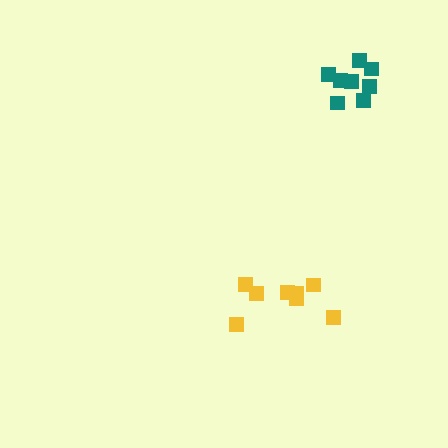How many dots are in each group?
Group 1: 8 dots, Group 2: 9 dots (17 total).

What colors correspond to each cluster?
The clusters are colored: teal, yellow.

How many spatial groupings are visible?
There are 2 spatial groupings.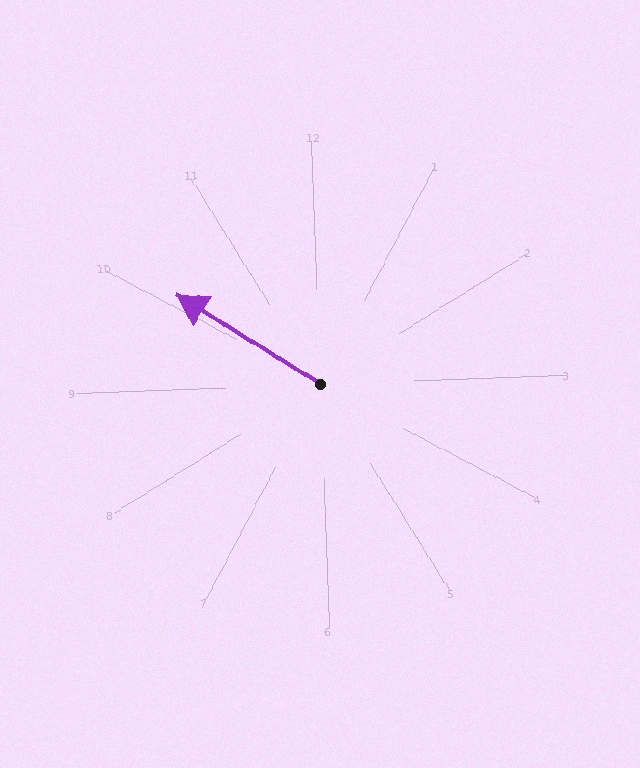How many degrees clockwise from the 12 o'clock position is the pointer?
Approximately 304 degrees.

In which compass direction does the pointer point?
Northwest.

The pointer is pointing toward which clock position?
Roughly 10 o'clock.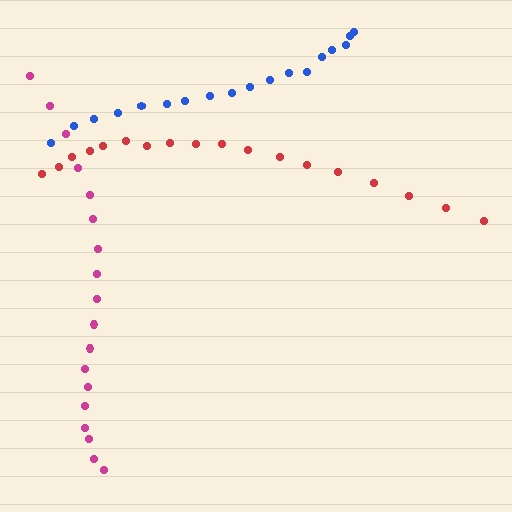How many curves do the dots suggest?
There are 3 distinct paths.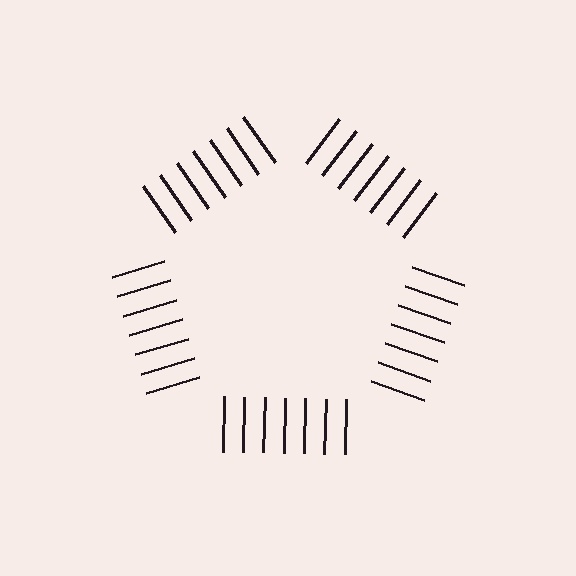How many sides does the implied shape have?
5 sides — the line-ends trace a pentagon.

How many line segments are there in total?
35 — 7 along each of the 5 edges.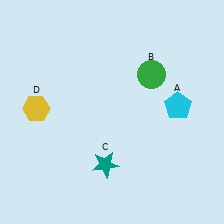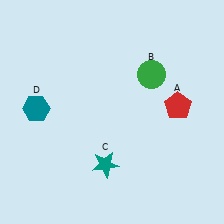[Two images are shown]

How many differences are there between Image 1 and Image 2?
There are 2 differences between the two images.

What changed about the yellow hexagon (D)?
In Image 1, D is yellow. In Image 2, it changed to teal.